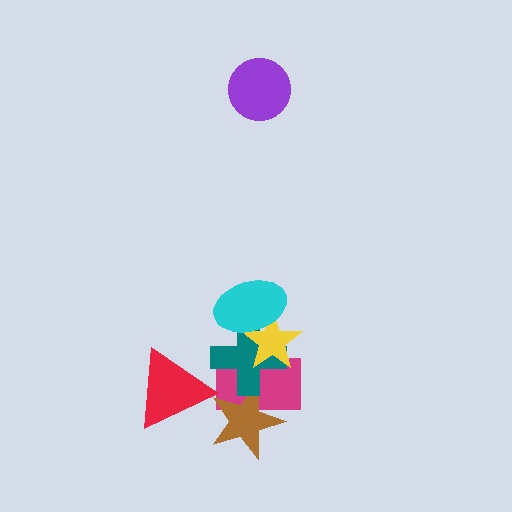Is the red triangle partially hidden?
No, no other shape covers it.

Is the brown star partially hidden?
Yes, it is partially covered by another shape.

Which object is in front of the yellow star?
The cyan ellipse is in front of the yellow star.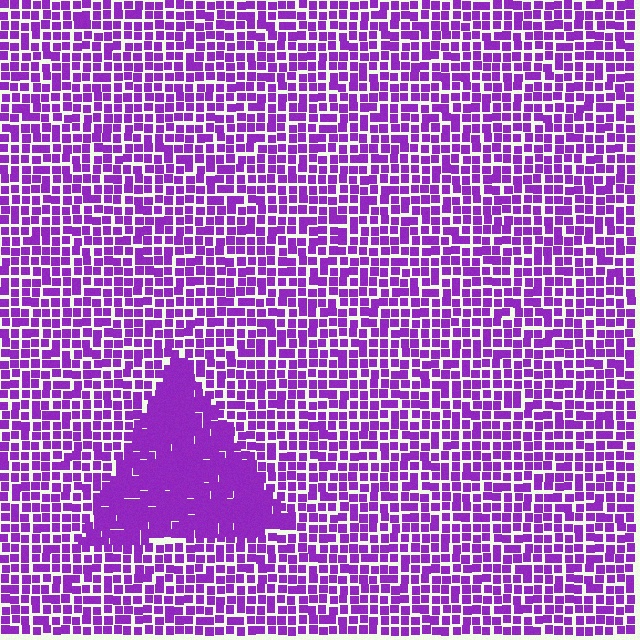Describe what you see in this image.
The image contains small purple elements arranged at two different densities. A triangle-shaped region is visible where the elements are more densely packed than the surrounding area.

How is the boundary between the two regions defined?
The boundary is defined by a change in element density (approximately 1.7x ratio). All elements are the same color, size, and shape.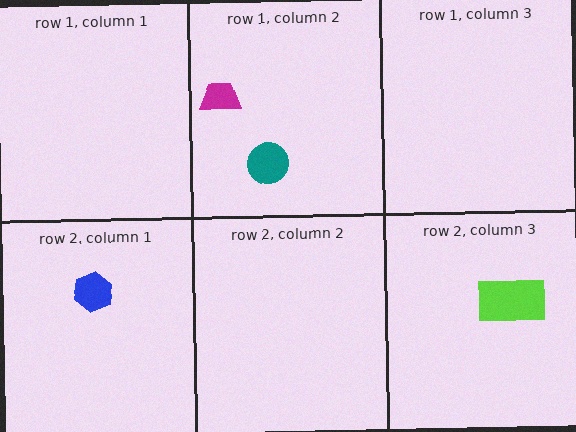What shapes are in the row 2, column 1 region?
The blue hexagon.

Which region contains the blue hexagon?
The row 2, column 1 region.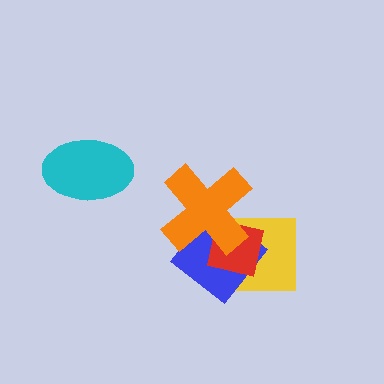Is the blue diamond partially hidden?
Yes, it is partially covered by another shape.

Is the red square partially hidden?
Yes, it is partially covered by another shape.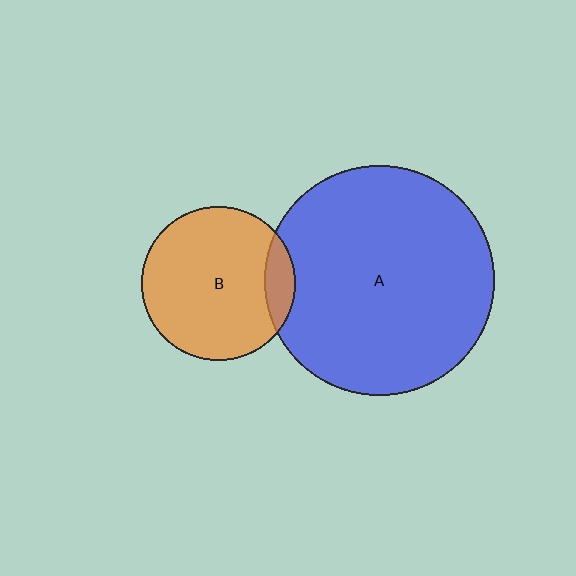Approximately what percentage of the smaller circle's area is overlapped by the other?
Approximately 10%.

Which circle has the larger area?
Circle A (blue).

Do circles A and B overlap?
Yes.